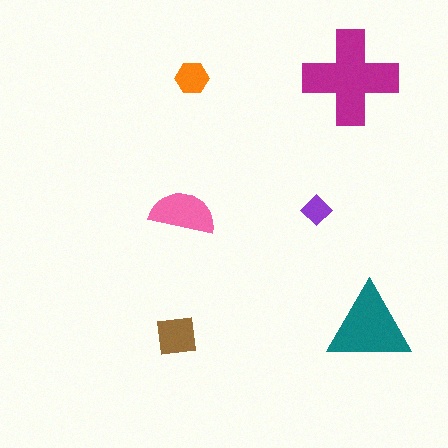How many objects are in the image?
There are 6 objects in the image.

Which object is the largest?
The magenta cross.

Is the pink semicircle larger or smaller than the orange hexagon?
Larger.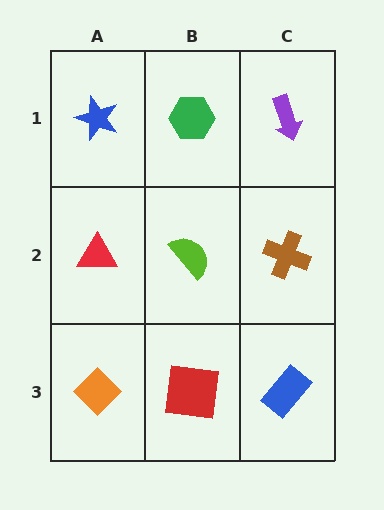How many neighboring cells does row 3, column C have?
2.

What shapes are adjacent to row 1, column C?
A brown cross (row 2, column C), a green hexagon (row 1, column B).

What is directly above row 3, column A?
A red triangle.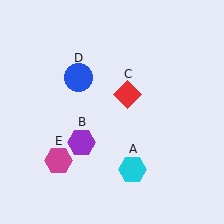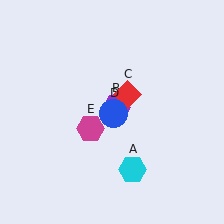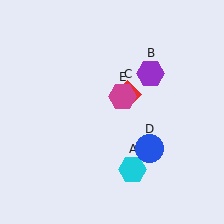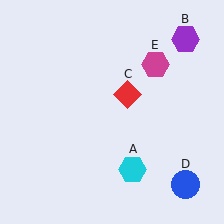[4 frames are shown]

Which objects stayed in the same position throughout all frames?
Cyan hexagon (object A) and red diamond (object C) remained stationary.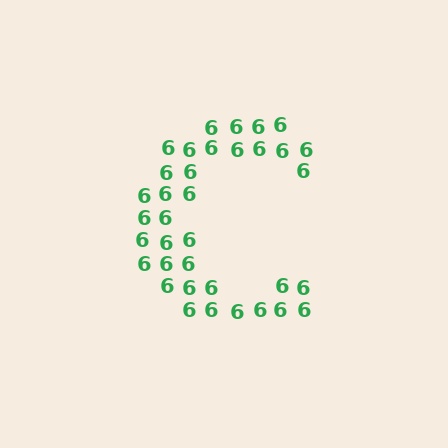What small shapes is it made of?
It is made of small digit 6's.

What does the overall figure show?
The overall figure shows the letter C.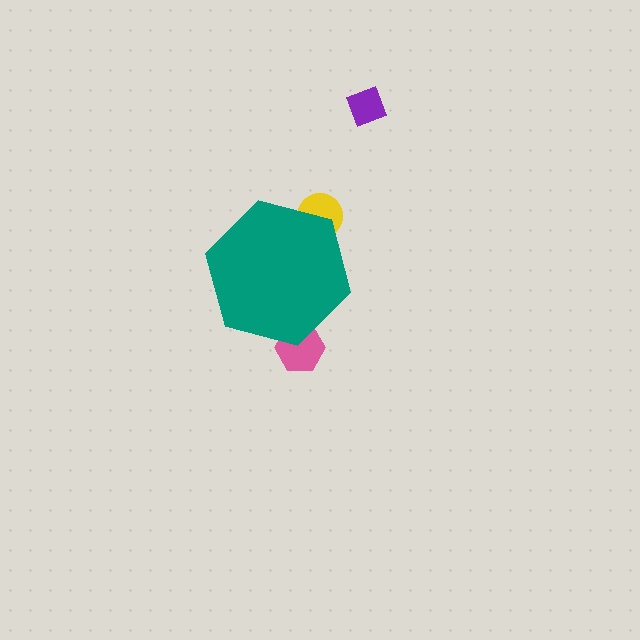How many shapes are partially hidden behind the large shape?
2 shapes are partially hidden.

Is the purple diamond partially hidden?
No, the purple diamond is fully visible.